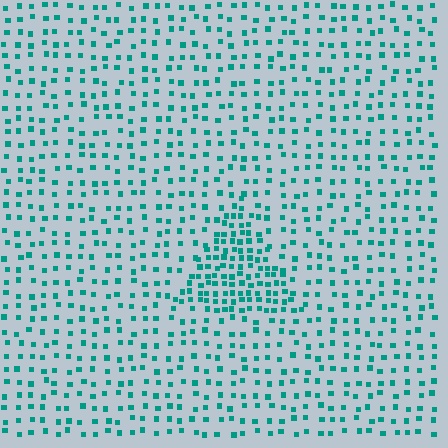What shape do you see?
I see a triangle.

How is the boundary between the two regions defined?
The boundary is defined by a change in element density (approximately 2.2x ratio). All elements are the same color, size, and shape.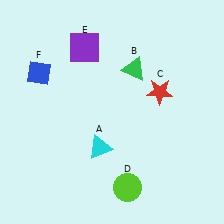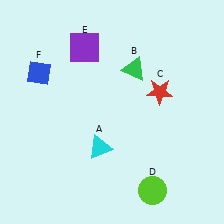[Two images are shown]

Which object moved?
The lime circle (D) moved right.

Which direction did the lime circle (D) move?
The lime circle (D) moved right.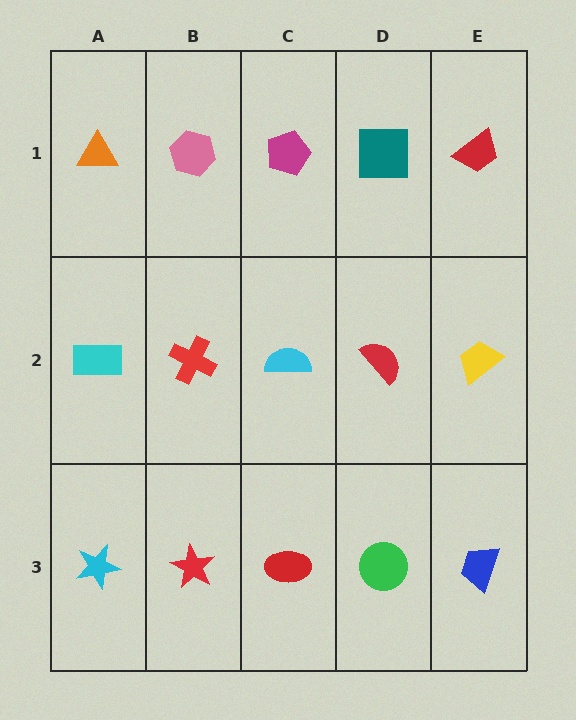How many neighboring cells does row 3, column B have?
3.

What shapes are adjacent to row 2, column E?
A red trapezoid (row 1, column E), a blue trapezoid (row 3, column E), a red semicircle (row 2, column D).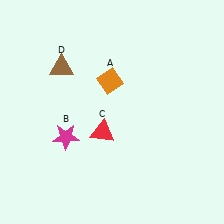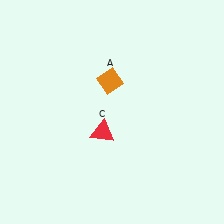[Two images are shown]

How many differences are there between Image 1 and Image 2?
There are 2 differences between the two images.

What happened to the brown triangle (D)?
The brown triangle (D) was removed in Image 2. It was in the top-left area of Image 1.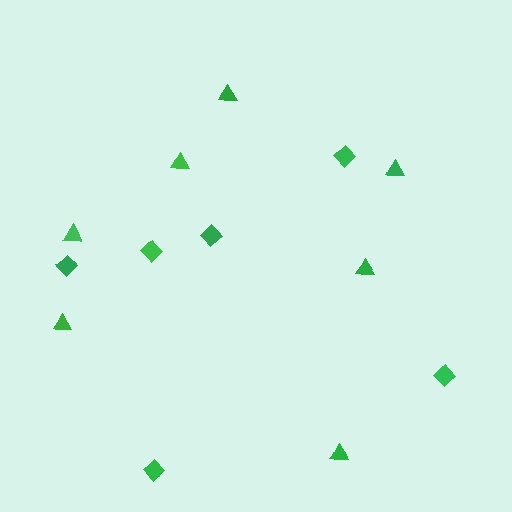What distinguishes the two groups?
There are 2 groups: one group of diamonds (6) and one group of triangles (7).